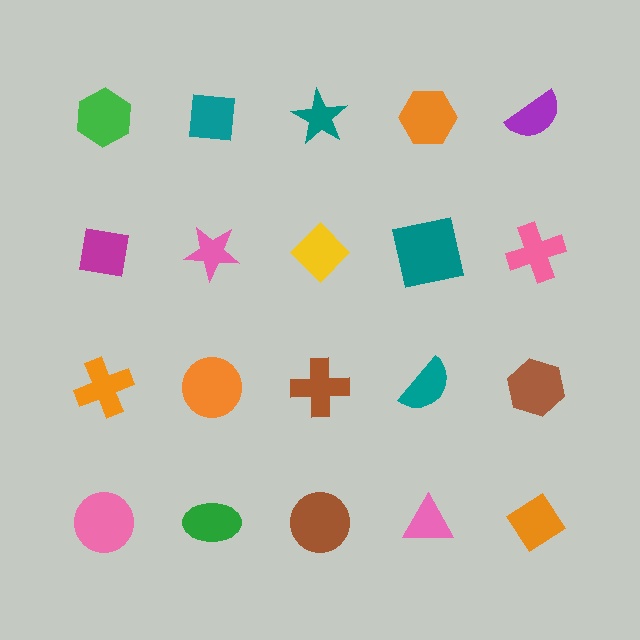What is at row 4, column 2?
A green ellipse.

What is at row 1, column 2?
A teal square.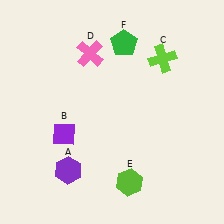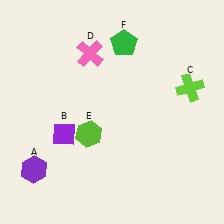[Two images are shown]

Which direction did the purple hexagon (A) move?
The purple hexagon (A) moved left.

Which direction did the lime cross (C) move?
The lime cross (C) moved down.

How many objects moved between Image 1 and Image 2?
3 objects moved between the two images.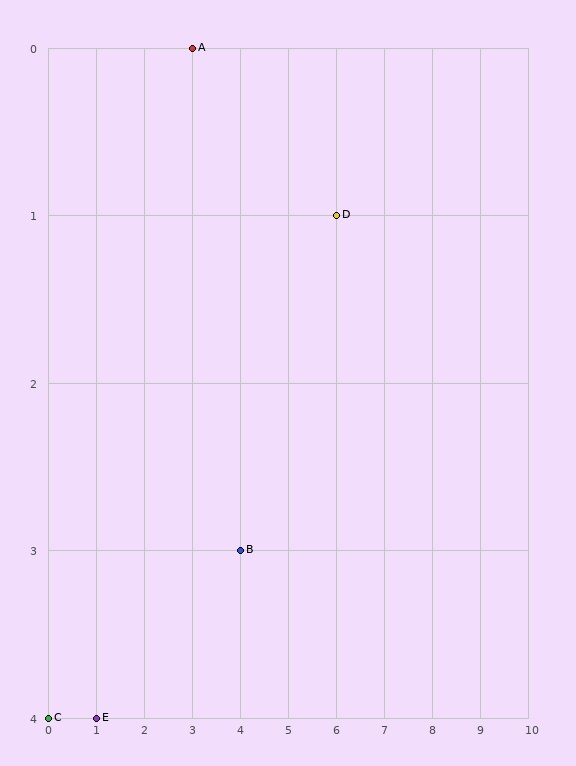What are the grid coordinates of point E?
Point E is at grid coordinates (1, 4).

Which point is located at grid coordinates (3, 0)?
Point A is at (3, 0).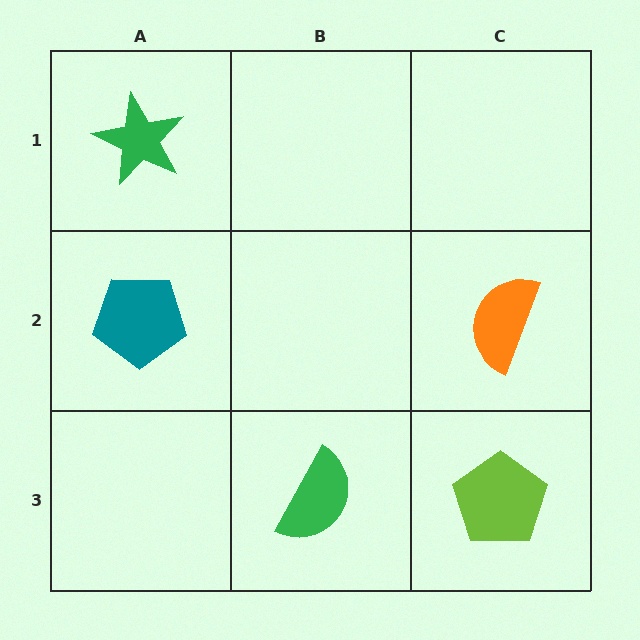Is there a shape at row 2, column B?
No, that cell is empty.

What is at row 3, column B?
A green semicircle.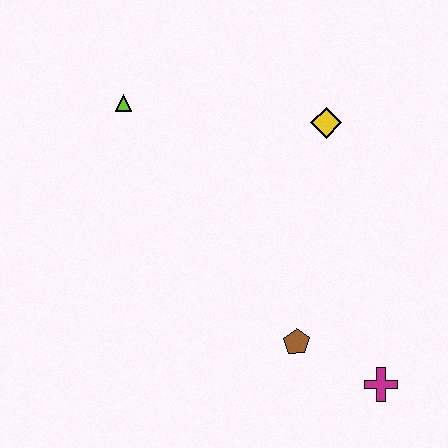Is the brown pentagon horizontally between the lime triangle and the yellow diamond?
Yes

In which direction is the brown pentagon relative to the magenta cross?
The brown pentagon is to the left of the magenta cross.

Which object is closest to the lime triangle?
The yellow diamond is closest to the lime triangle.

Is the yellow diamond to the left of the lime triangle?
No